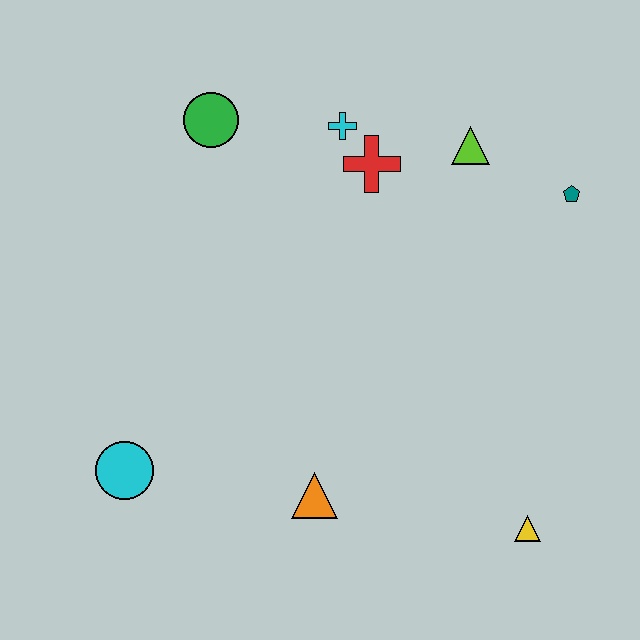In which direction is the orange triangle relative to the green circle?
The orange triangle is below the green circle.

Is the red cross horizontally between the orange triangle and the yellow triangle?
Yes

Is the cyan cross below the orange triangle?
No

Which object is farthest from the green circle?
The yellow triangle is farthest from the green circle.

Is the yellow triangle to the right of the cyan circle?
Yes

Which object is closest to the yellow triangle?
The orange triangle is closest to the yellow triangle.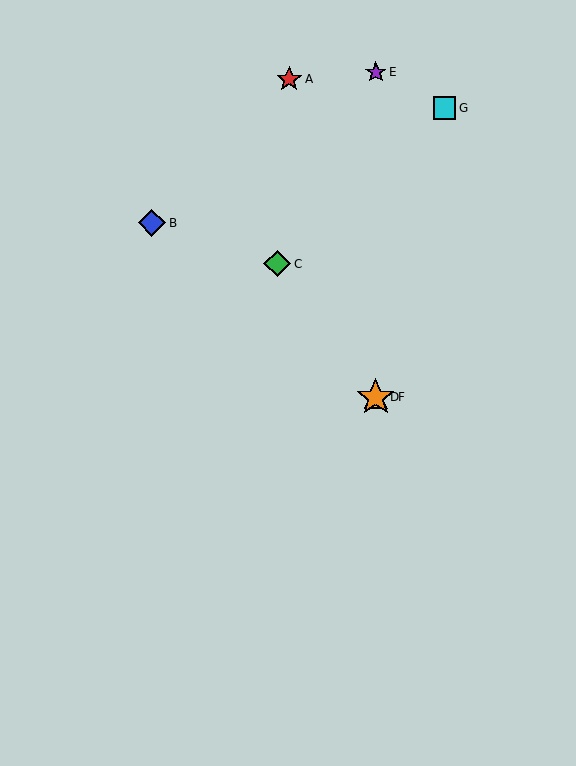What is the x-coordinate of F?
Object F is at x≈376.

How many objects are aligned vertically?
3 objects (D, E, F) are aligned vertically.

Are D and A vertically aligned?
No, D is at x≈376 and A is at x≈289.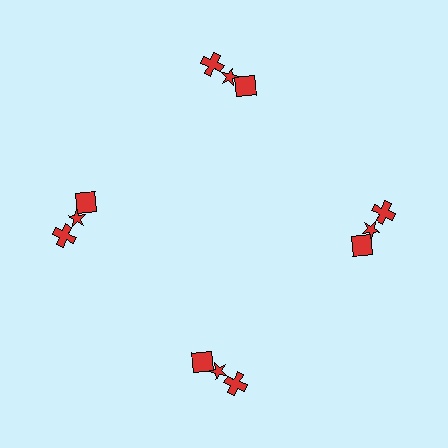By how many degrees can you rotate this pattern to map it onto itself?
The pattern maps onto itself every 90 degrees of rotation.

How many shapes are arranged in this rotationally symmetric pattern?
There are 12 shapes, arranged in 4 groups of 3.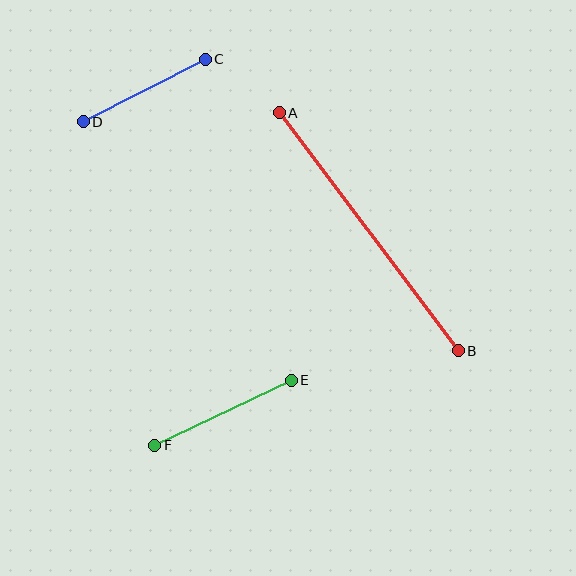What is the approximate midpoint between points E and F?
The midpoint is at approximately (223, 413) pixels.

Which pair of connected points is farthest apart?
Points A and B are farthest apart.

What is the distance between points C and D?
The distance is approximately 137 pixels.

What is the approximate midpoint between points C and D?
The midpoint is at approximately (144, 90) pixels.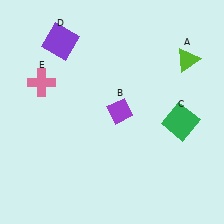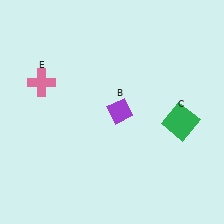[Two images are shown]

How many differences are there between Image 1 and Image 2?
There are 2 differences between the two images.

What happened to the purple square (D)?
The purple square (D) was removed in Image 2. It was in the top-left area of Image 1.